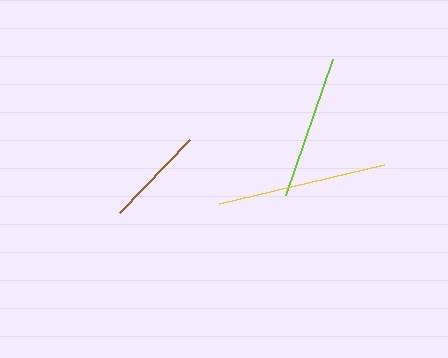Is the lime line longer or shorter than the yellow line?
The yellow line is longer than the lime line.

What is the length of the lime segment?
The lime segment is approximately 144 pixels long.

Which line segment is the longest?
The yellow line is the longest at approximately 169 pixels.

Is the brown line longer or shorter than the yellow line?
The yellow line is longer than the brown line.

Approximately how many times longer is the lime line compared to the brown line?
The lime line is approximately 1.4 times the length of the brown line.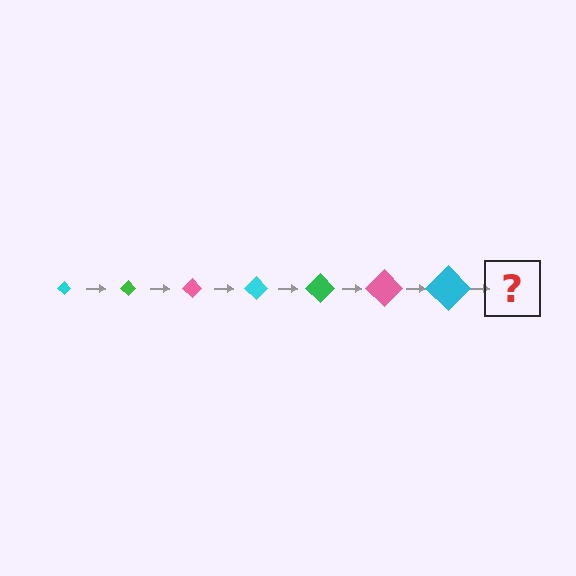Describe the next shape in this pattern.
It should be a green diamond, larger than the previous one.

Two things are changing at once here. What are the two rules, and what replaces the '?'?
The two rules are that the diamond grows larger each step and the color cycles through cyan, green, and pink. The '?' should be a green diamond, larger than the previous one.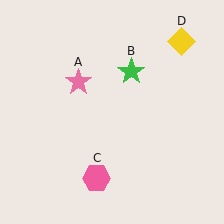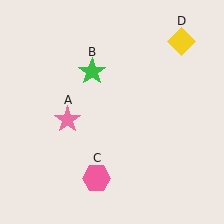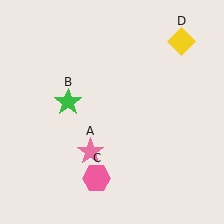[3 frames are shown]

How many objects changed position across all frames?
2 objects changed position: pink star (object A), green star (object B).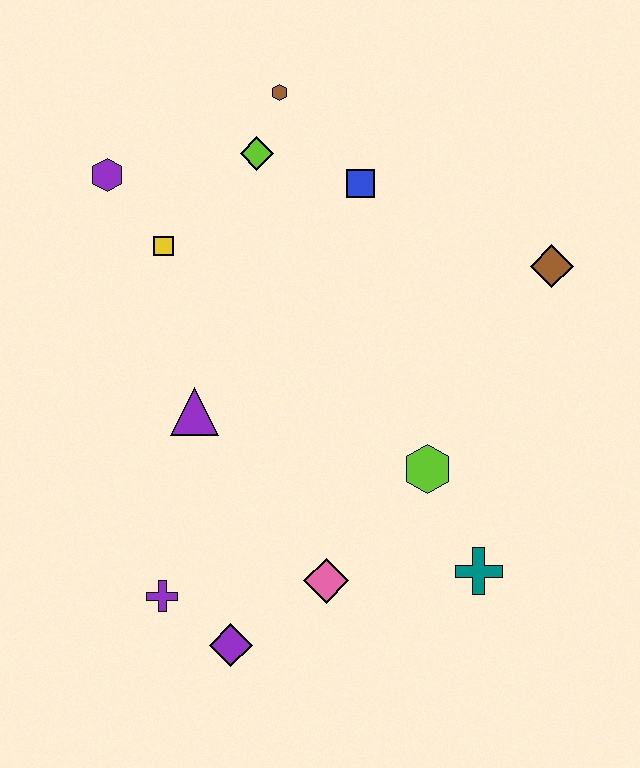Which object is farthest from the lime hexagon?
The purple hexagon is farthest from the lime hexagon.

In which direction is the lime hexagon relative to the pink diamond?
The lime hexagon is above the pink diamond.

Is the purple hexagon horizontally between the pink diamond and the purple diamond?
No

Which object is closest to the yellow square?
The purple hexagon is closest to the yellow square.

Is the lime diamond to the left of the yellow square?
No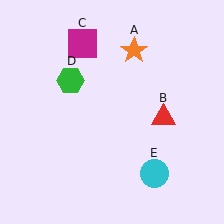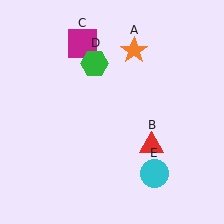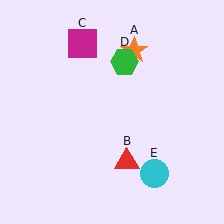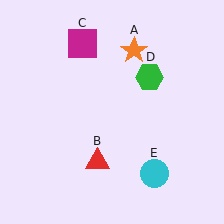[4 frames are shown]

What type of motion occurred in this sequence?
The red triangle (object B), green hexagon (object D) rotated clockwise around the center of the scene.